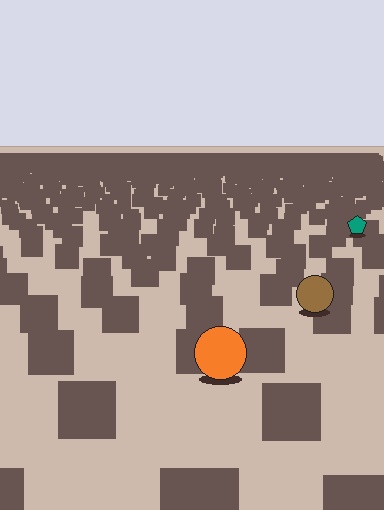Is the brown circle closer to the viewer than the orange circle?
No. The orange circle is closer — you can tell from the texture gradient: the ground texture is coarser near it.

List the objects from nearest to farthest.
From nearest to farthest: the orange circle, the brown circle, the teal pentagon.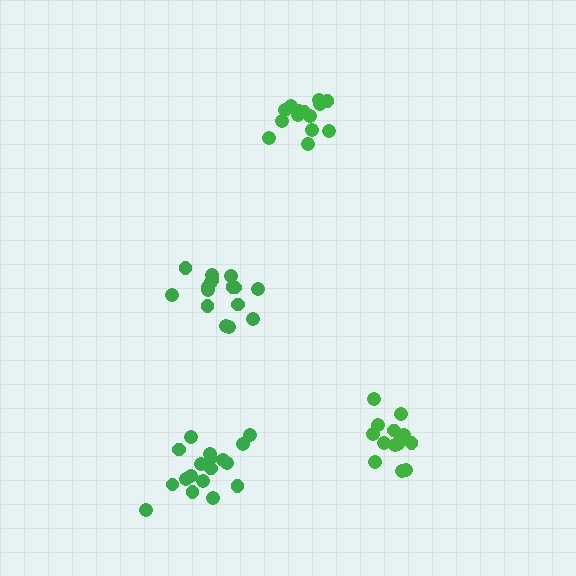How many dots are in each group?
Group 1: 14 dots, Group 2: 15 dots, Group 3: 16 dots, Group 4: 18 dots (63 total).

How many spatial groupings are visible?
There are 4 spatial groupings.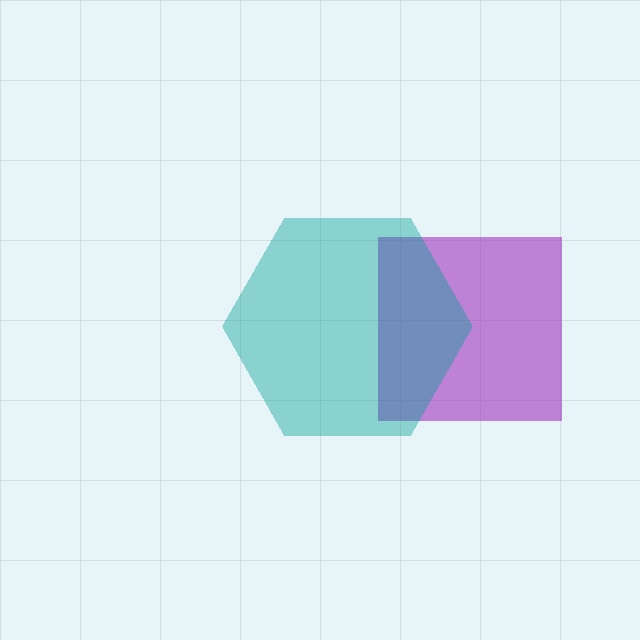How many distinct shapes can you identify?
There are 2 distinct shapes: a purple square, a teal hexagon.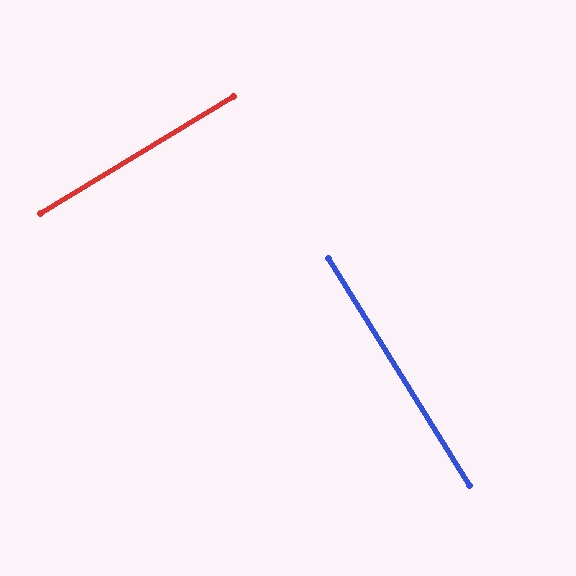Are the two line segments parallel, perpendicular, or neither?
Perpendicular — they meet at approximately 89°.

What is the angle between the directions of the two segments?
Approximately 89 degrees.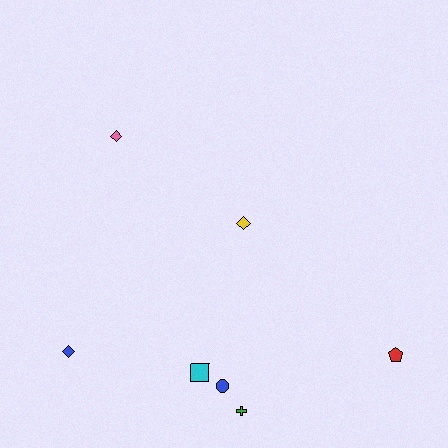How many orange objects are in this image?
There are no orange objects.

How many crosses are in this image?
There is 1 cross.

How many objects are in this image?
There are 7 objects.